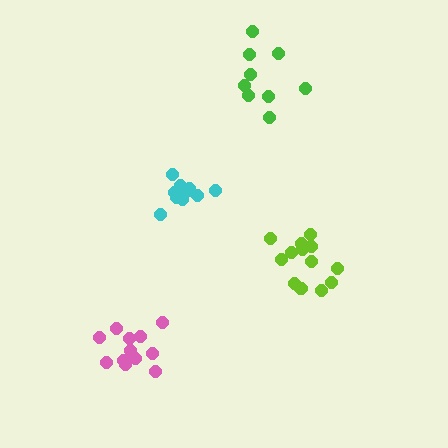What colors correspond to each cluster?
The clusters are colored: green, cyan, lime, pink.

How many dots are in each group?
Group 1: 10 dots, Group 2: 10 dots, Group 3: 13 dots, Group 4: 12 dots (45 total).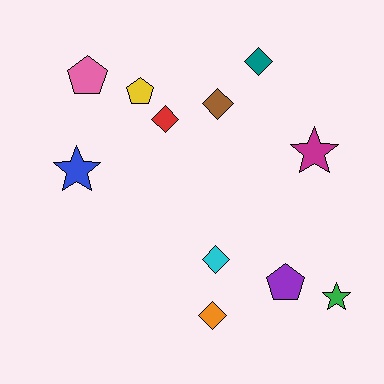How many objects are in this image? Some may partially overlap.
There are 11 objects.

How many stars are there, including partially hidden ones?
There are 3 stars.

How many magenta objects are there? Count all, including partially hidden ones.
There is 1 magenta object.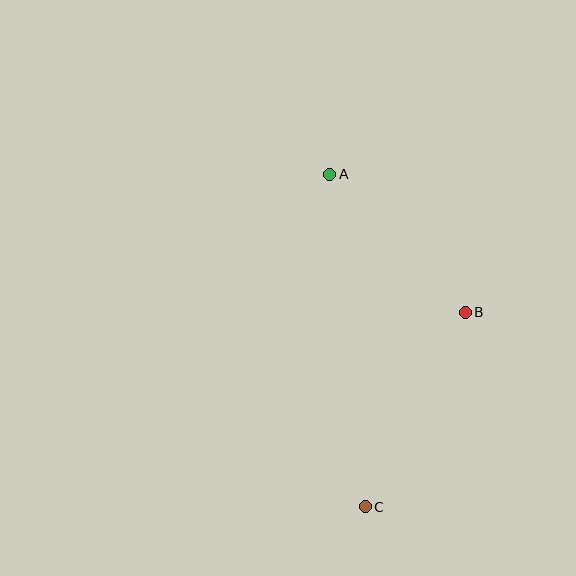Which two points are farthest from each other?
Points A and C are farthest from each other.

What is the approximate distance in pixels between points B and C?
The distance between B and C is approximately 219 pixels.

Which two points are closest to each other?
Points A and B are closest to each other.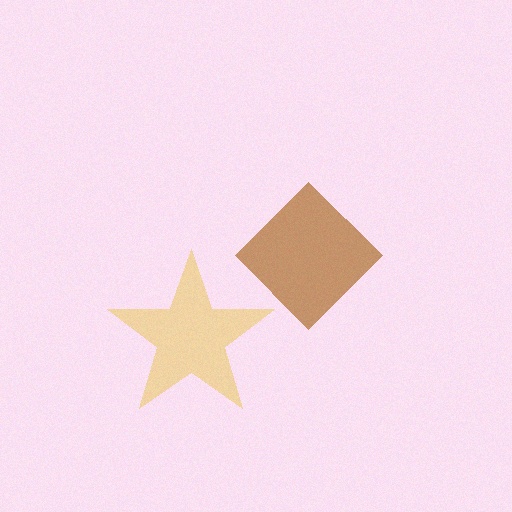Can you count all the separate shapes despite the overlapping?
Yes, there are 2 separate shapes.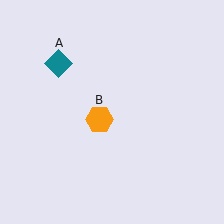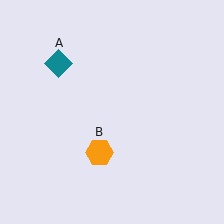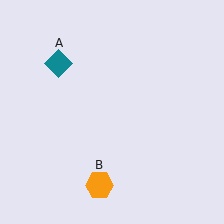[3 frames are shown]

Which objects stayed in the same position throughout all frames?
Teal diamond (object A) remained stationary.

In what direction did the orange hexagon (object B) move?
The orange hexagon (object B) moved down.